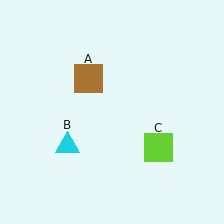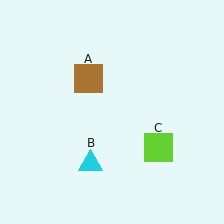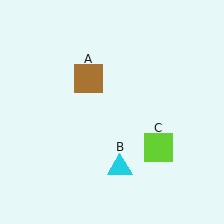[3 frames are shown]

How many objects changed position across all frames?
1 object changed position: cyan triangle (object B).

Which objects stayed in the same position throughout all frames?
Brown square (object A) and lime square (object C) remained stationary.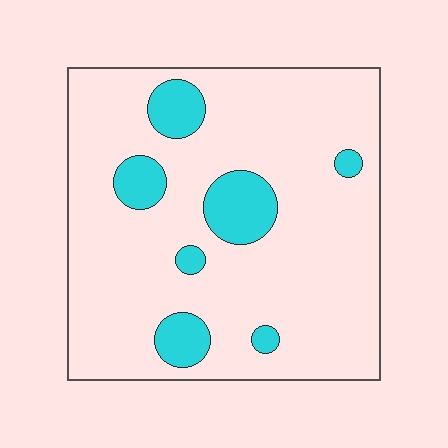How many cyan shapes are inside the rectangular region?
7.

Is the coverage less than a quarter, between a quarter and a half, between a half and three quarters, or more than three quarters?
Less than a quarter.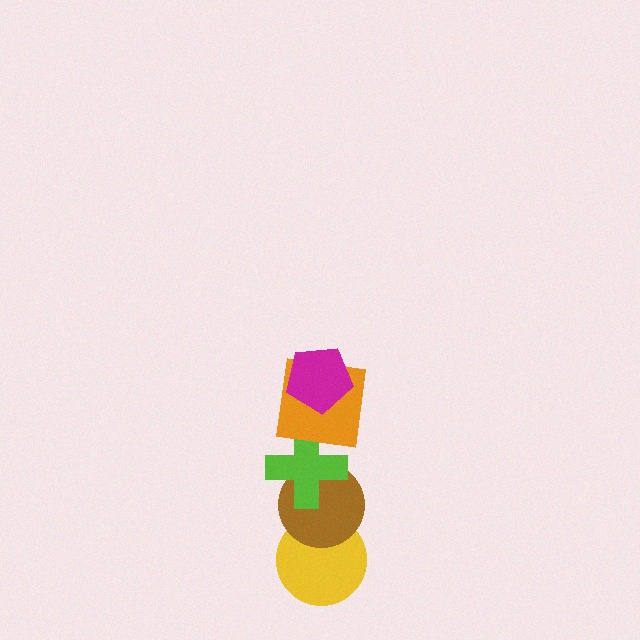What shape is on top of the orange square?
The magenta pentagon is on top of the orange square.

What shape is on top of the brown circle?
The lime cross is on top of the brown circle.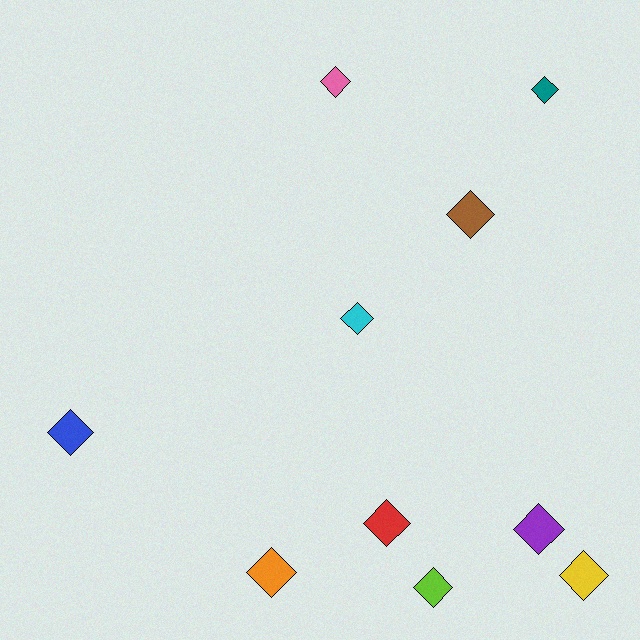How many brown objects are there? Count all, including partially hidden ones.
There is 1 brown object.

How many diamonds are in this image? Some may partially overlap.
There are 10 diamonds.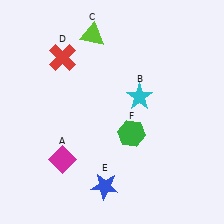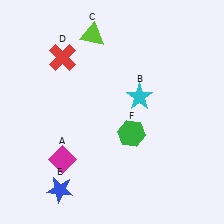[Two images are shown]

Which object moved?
The blue star (E) moved left.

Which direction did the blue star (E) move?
The blue star (E) moved left.